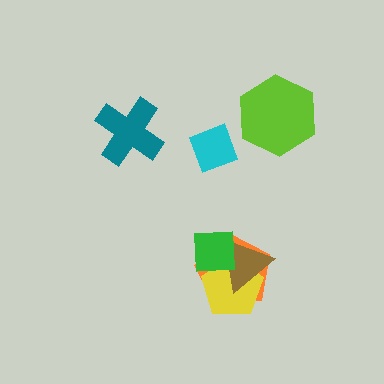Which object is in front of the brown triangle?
The green square is in front of the brown triangle.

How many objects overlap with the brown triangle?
3 objects overlap with the brown triangle.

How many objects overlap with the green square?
3 objects overlap with the green square.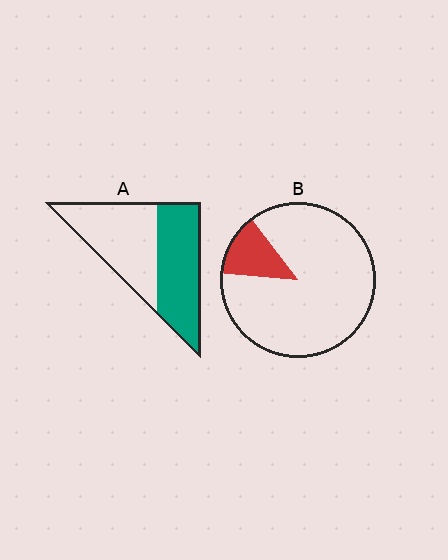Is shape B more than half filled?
No.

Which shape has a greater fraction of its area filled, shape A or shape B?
Shape A.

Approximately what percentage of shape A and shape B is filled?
A is approximately 50% and B is approximately 15%.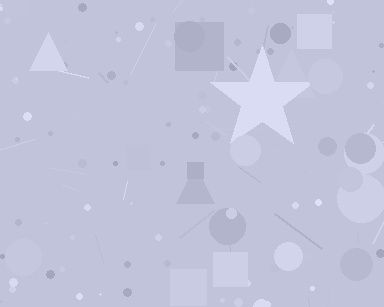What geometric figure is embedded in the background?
A star is embedded in the background.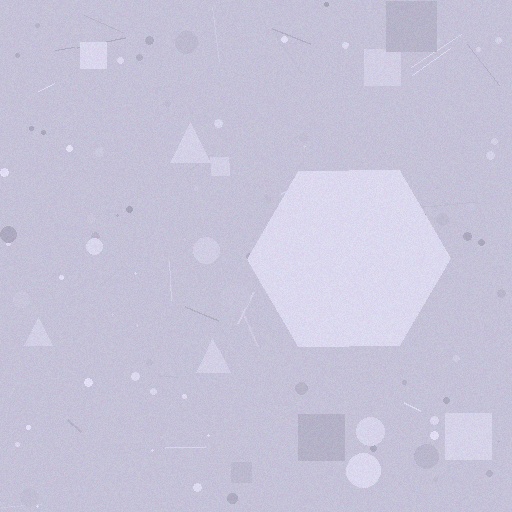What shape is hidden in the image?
A hexagon is hidden in the image.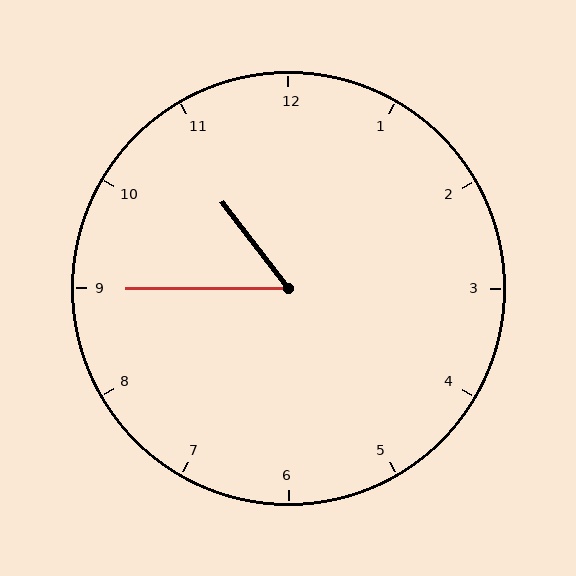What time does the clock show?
10:45.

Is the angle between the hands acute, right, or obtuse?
It is acute.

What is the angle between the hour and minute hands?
Approximately 52 degrees.